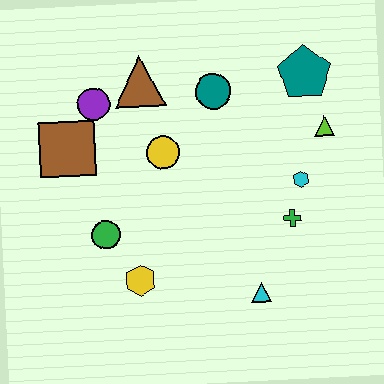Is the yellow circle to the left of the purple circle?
No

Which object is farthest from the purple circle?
The cyan triangle is farthest from the purple circle.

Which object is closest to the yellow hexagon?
The green circle is closest to the yellow hexagon.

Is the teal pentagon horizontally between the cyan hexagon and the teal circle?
No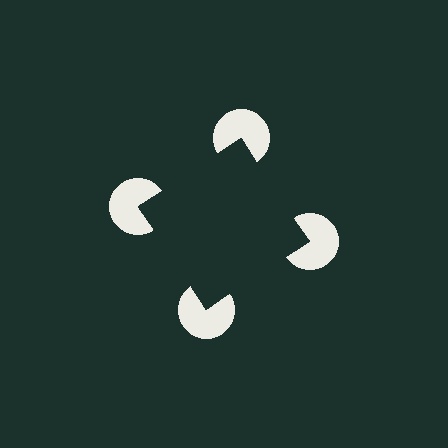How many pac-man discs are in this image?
There are 4 — one at each vertex of the illusory square.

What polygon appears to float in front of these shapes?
An illusory square — its edges are inferred from the aligned wedge cuts in the pac-man discs, not physically drawn.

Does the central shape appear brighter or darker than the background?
It typically appears slightly darker than the background, even though no actual brightness change is drawn.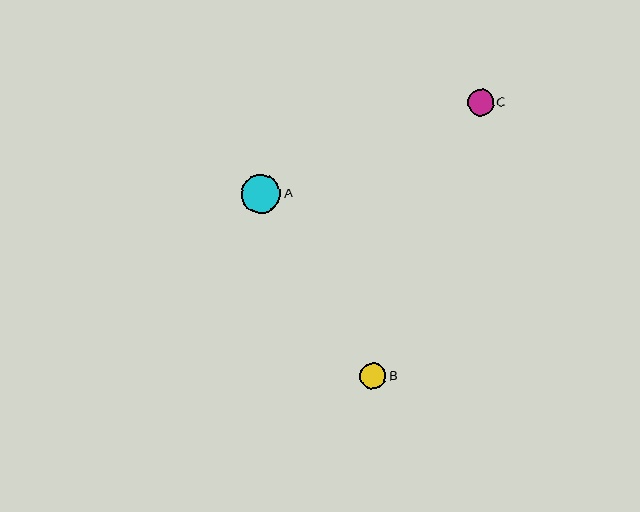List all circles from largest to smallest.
From largest to smallest: A, B, C.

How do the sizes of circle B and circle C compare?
Circle B and circle C are approximately the same size.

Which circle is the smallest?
Circle C is the smallest with a size of approximately 26 pixels.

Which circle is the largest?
Circle A is the largest with a size of approximately 39 pixels.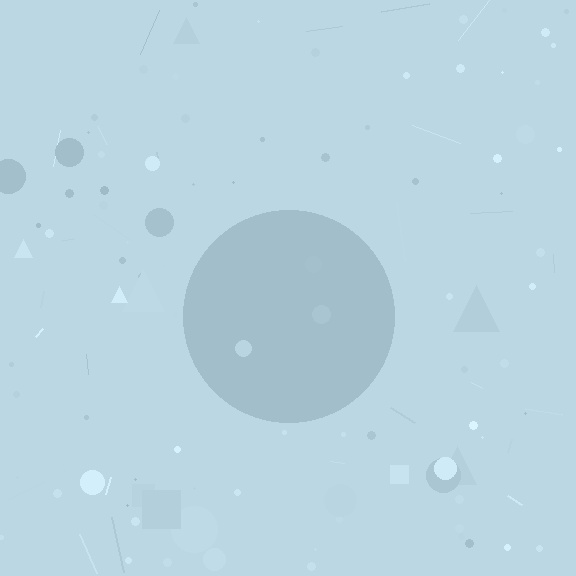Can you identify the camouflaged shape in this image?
The camouflaged shape is a circle.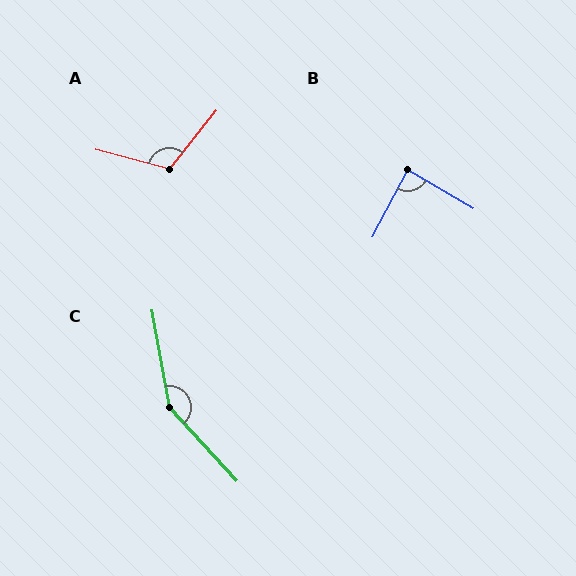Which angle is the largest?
C, at approximately 148 degrees.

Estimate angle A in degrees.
Approximately 114 degrees.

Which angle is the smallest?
B, at approximately 88 degrees.